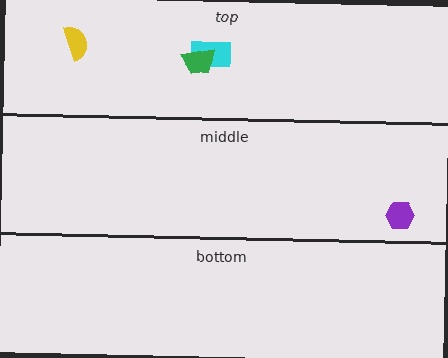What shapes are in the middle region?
The purple hexagon.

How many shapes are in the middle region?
1.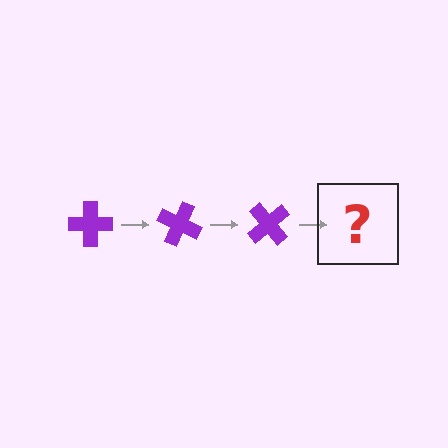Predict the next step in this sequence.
The next step is a purple cross rotated 75 degrees.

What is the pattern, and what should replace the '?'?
The pattern is that the cross rotates 25 degrees each step. The '?' should be a purple cross rotated 75 degrees.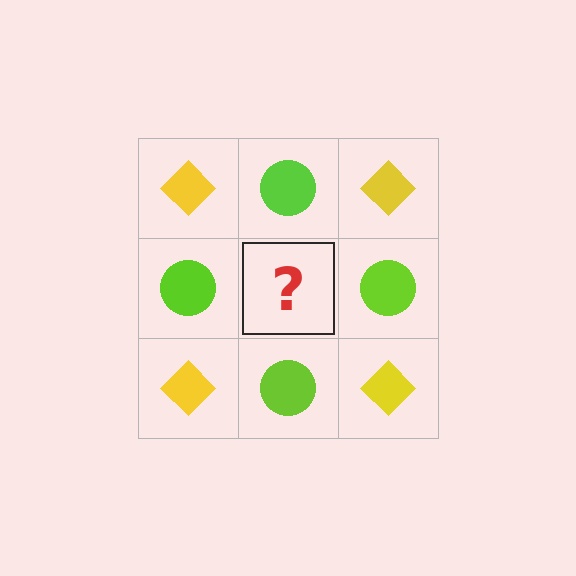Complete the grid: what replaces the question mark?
The question mark should be replaced with a yellow diamond.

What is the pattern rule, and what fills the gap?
The rule is that it alternates yellow diamond and lime circle in a checkerboard pattern. The gap should be filled with a yellow diamond.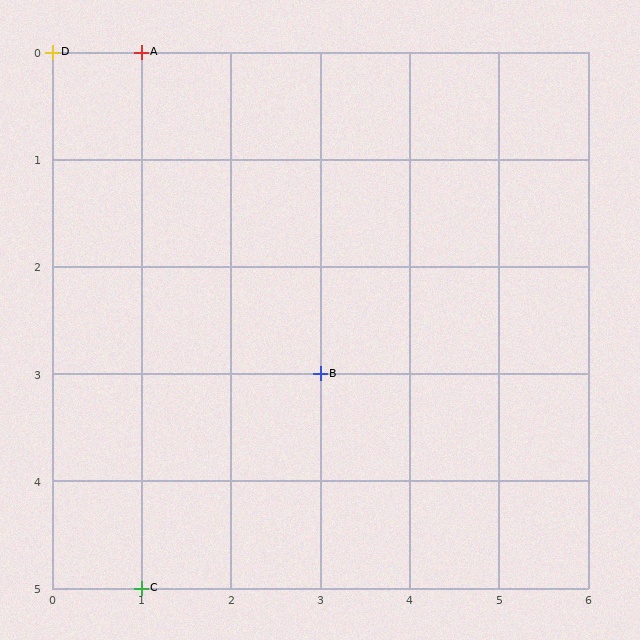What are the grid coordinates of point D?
Point D is at grid coordinates (0, 0).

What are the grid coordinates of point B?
Point B is at grid coordinates (3, 3).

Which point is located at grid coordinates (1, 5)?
Point C is at (1, 5).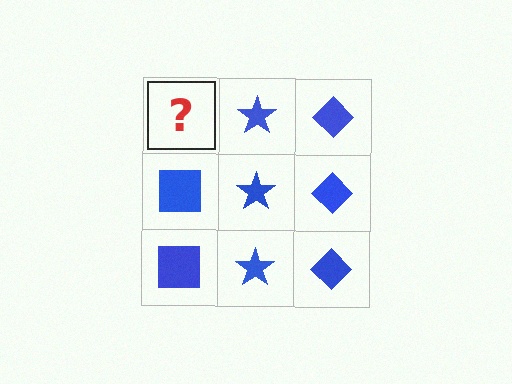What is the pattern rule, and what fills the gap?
The rule is that each column has a consistent shape. The gap should be filled with a blue square.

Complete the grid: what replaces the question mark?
The question mark should be replaced with a blue square.